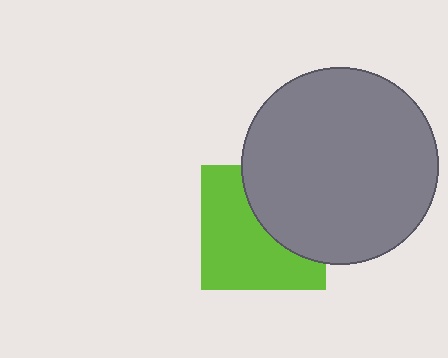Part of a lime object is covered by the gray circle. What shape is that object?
It is a square.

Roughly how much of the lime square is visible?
About half of it is visible (roughly 59%).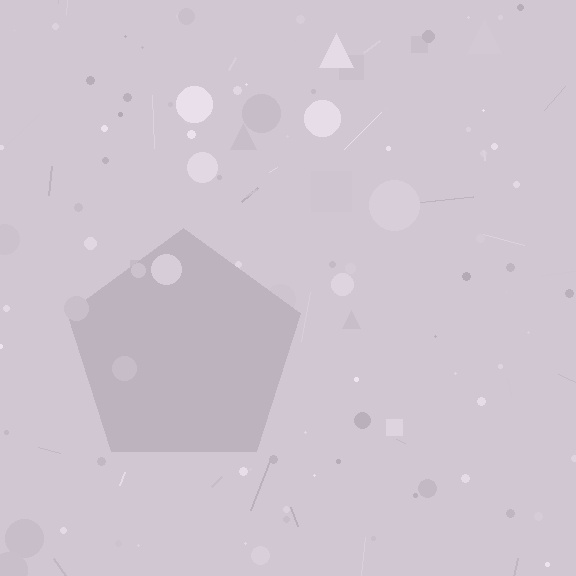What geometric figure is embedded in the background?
A pentagon is embedded in the background.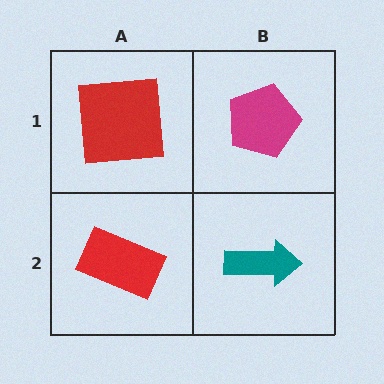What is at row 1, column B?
A magenta pentagon.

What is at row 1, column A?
A red square.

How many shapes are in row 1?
2 shapes.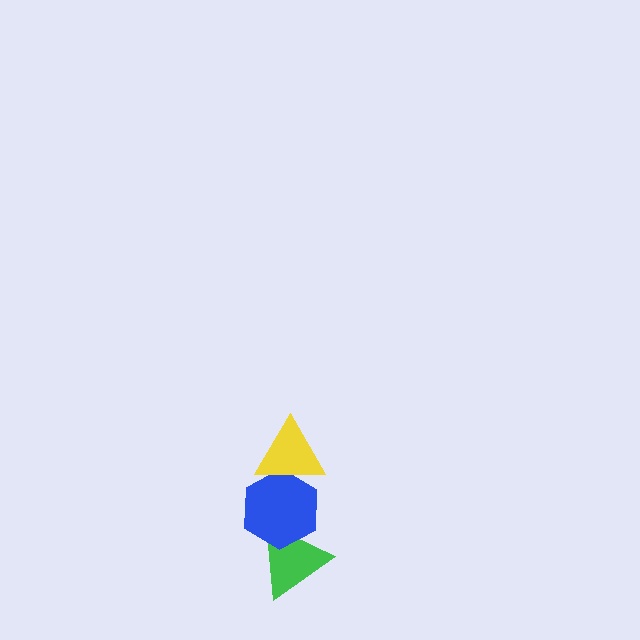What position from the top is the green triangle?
The green triangle is 3rd from the top.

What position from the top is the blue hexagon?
The blue hexagon is 2nd from the top.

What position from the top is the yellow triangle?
The yellow triangle is 1st from the top.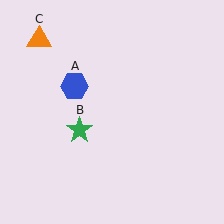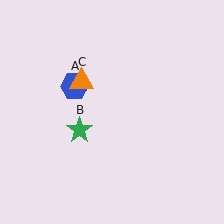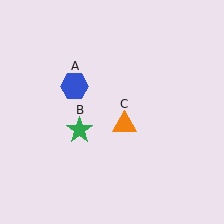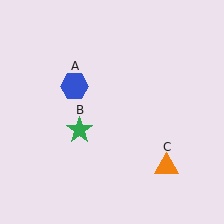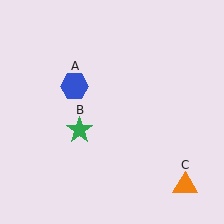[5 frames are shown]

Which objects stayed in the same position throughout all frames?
Blue hexagon (object A) and green star (object B) remained stationary.